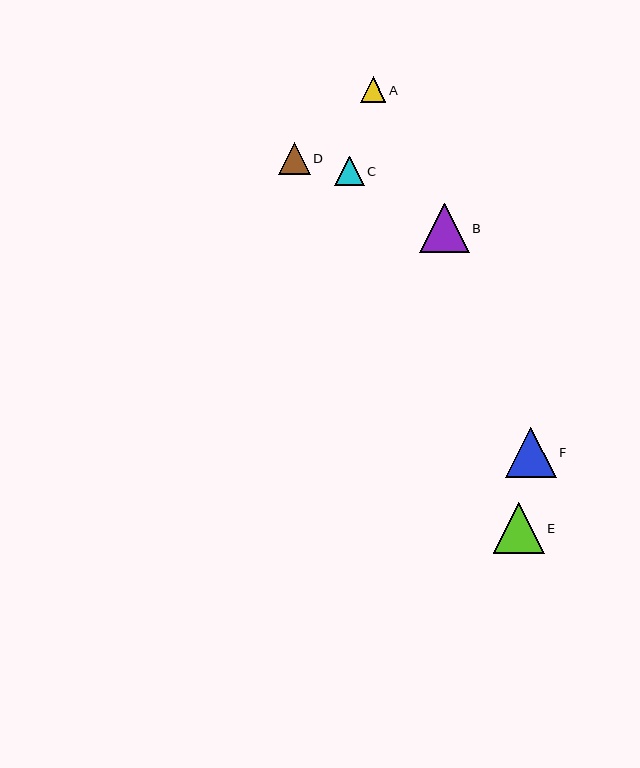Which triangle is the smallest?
Triangle A is the smallest with a size of approximately 25 pixels.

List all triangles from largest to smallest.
From largest to smallest: E, F, B, D, C, A.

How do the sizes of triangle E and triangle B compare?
Triangle E and triangle B are approximately the same size.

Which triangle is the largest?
Triangle E is the largest with a size of approximately 51 pixels.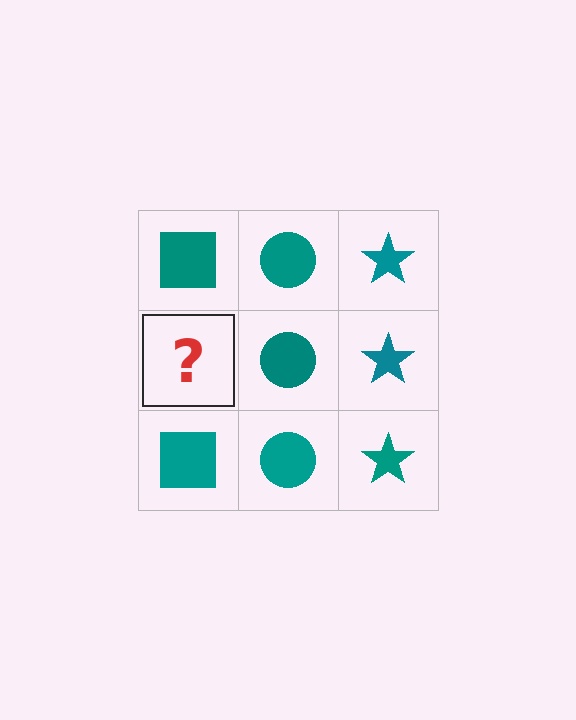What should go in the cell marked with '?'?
The missing cell should contain a teal square.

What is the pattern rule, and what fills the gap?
The rule is that each column has a consistent shape. The gap should be filled with a teal square.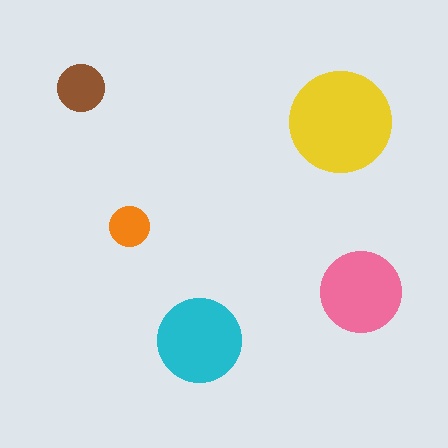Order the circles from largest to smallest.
the yellow one, the cyan one, the pink one, the brown one, the orange one.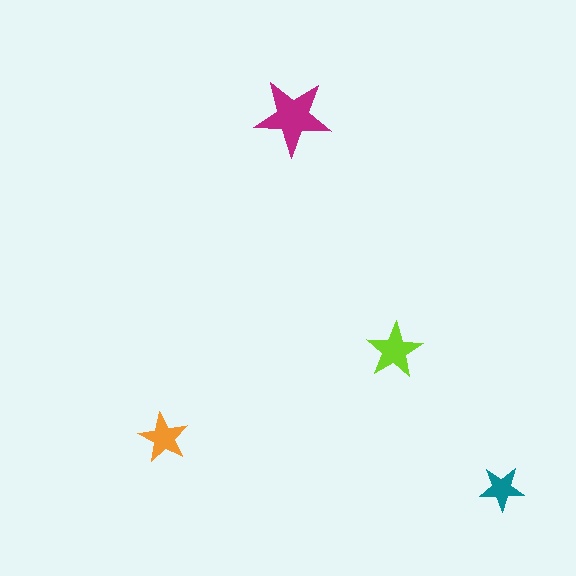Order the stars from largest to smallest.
the magenta one, the lime one, the orange one, the teal one.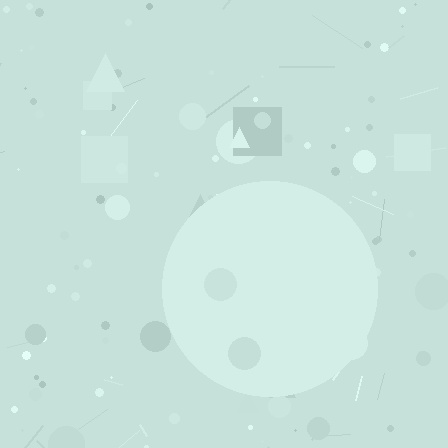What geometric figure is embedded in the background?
A circle is embedded in the background.